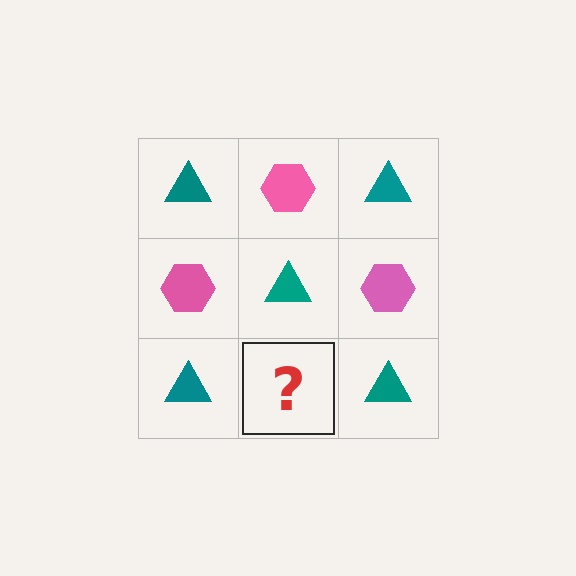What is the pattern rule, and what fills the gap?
The rule is that it alternates teal triangle and pink hexagon in a checkerboard pattern. The gap should be filled with a pink hexagon.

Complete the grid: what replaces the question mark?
The question mark should be replaced with a pink hexagon.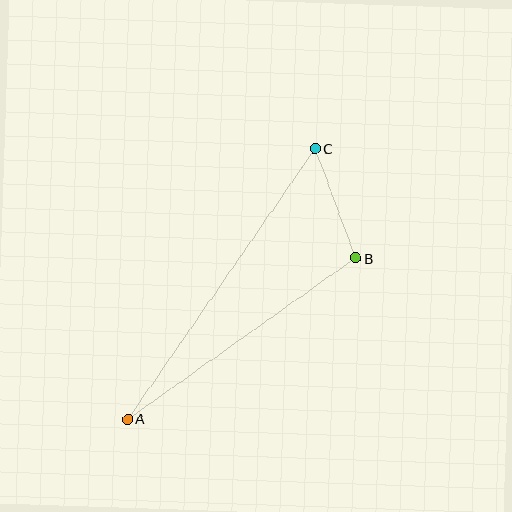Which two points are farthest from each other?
Points A and C are farthest from each other.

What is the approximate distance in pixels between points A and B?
The distance between A and B is approximately 279 pixels.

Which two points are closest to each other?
Points B and C are closest to each other.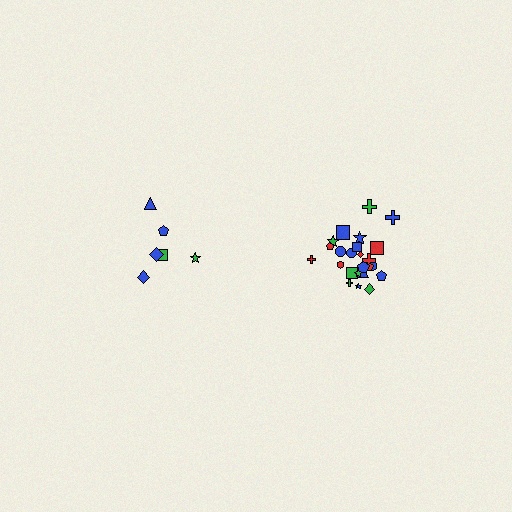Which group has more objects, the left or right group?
The right group.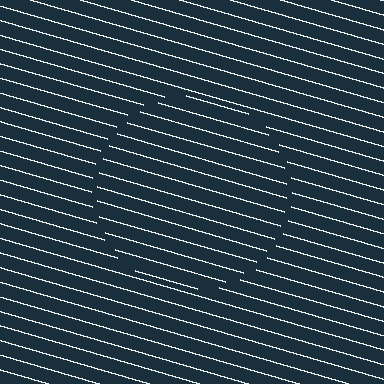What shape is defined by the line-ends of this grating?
An illusory circle. The interior of the shape contains the same grating, shifted by half a period — the contour is defined by the phase discontinuity where line-ends from the inner and outer gratings abut.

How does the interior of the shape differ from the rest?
The interior of the shape contains the same grating, shifted by half a period — the contour is defined by the phase discontinuity where line-ends from the inner and outer gratings abut.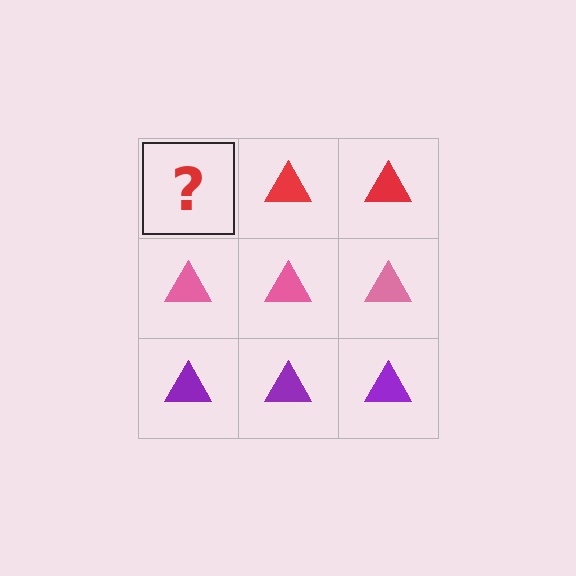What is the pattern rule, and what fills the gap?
The rule is that each row has a consistent color. The gap should be filled with a red triangle.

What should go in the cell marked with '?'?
The missing cell should contain a red triangle.